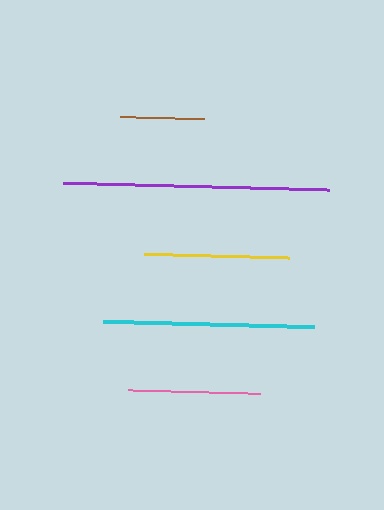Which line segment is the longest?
The purple line is the longest at approximately 266 pixels.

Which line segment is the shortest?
The brown line is the shortest at approximately 84 pixels.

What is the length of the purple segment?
The purple segment is approximately 266 pixels long.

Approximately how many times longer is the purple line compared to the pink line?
The purple line is approximately 2.0 times the length of the pink line.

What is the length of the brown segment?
The brown segment is approximately 84 pixels long.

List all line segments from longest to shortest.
From longest to shortest: purple, cyan, yellow, pink, brown.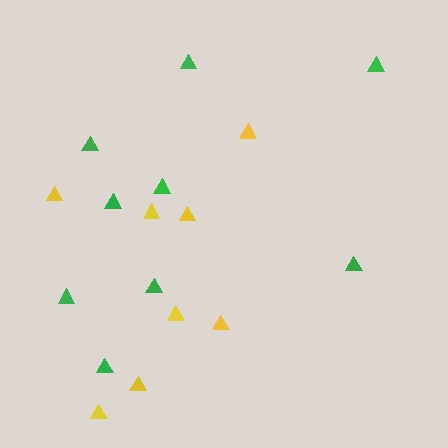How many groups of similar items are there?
There are 2 groups: one group of yellow triangles (8) and one group of green triangles (9).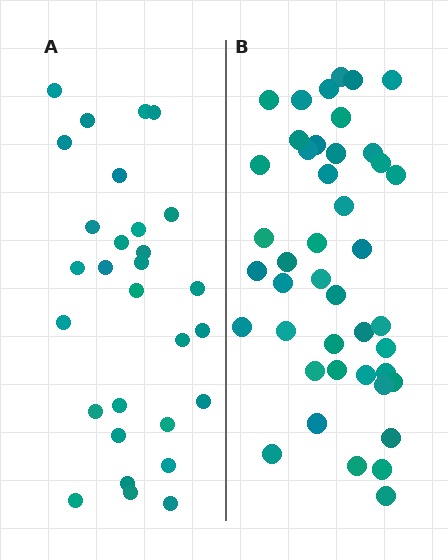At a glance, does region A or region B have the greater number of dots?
Region B (the right region) has more dots.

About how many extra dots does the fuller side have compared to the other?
Region B has approximately 15 more dots than region A.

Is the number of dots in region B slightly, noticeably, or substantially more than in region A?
Region B has substantially more. The ratio is roughly 1.5 to 1.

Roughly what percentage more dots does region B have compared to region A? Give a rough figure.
About 50% more.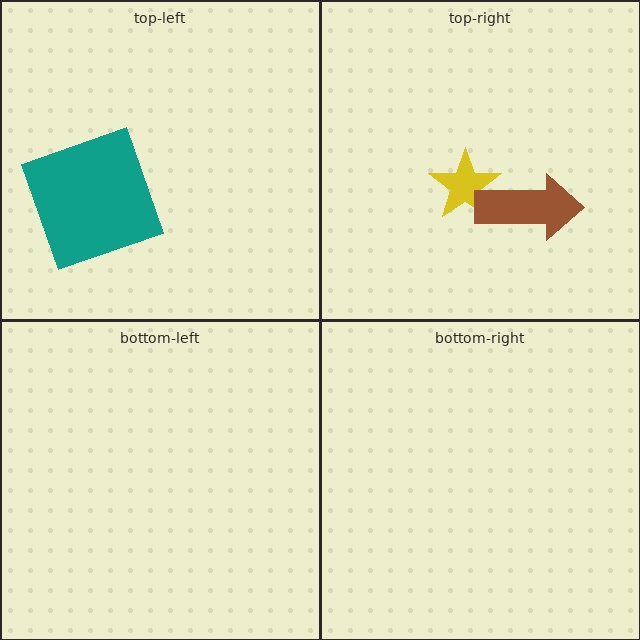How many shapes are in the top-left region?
1.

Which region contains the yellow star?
The top-right region.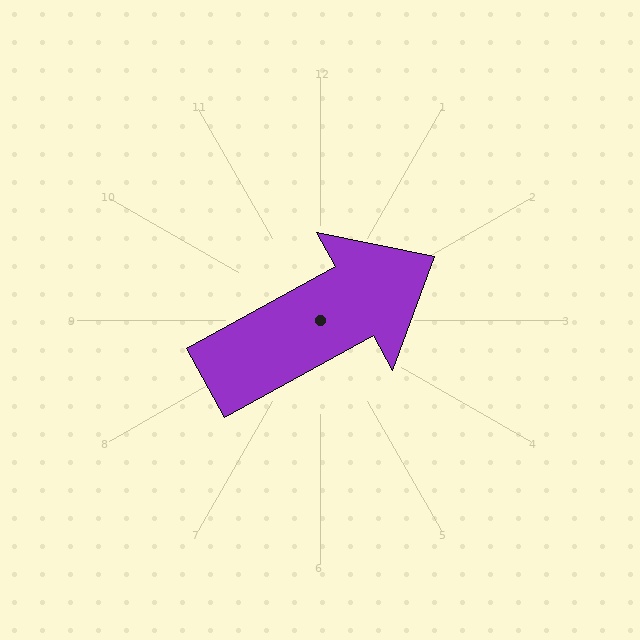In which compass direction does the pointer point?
Northeast.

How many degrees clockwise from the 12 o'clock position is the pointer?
Approximately 61 degrees.